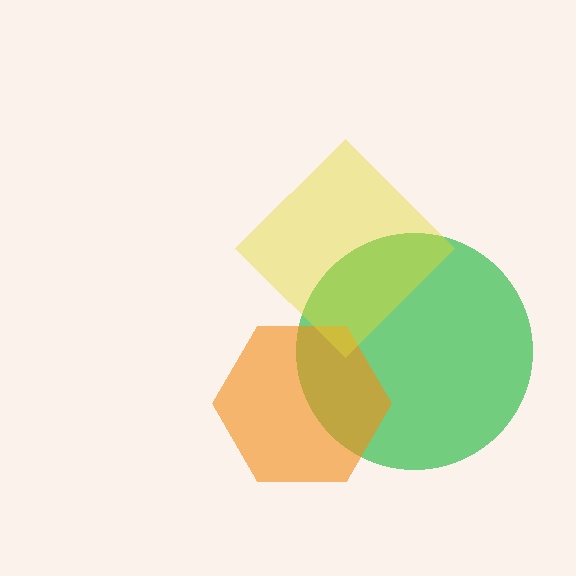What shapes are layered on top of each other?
The layered shapes are: a green circle, an orange hexagon, a yellow diamond.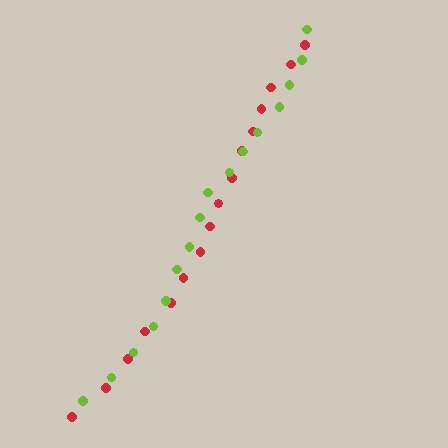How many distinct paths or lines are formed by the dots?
There are 2 distinct paths.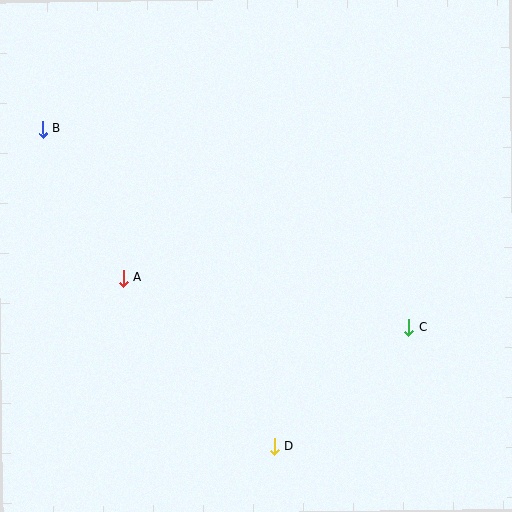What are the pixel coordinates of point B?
Point B is at (43, 129).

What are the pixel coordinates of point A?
Point A is at (123, 278).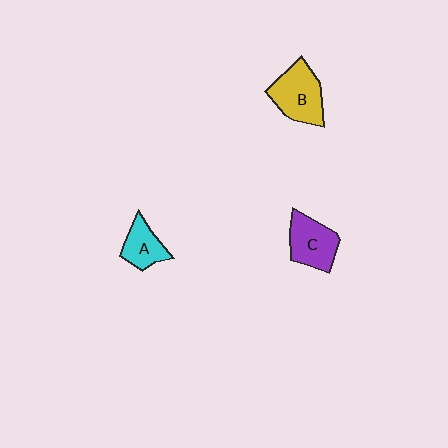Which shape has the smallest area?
Shape A (cyan).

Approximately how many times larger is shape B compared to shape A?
Approximately 1.5 times.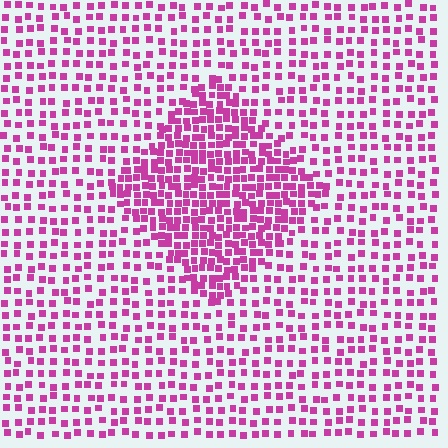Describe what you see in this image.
The image contains small magenta elements arranged at two different densities. A diamond-shaped region is visible where the elements are more densely packed than the surrounding area.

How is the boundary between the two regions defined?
The boundary is defined by a change in element density (approximately 2.1x ratio). All elements are the same color, size, and shape.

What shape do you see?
I see a diamond.